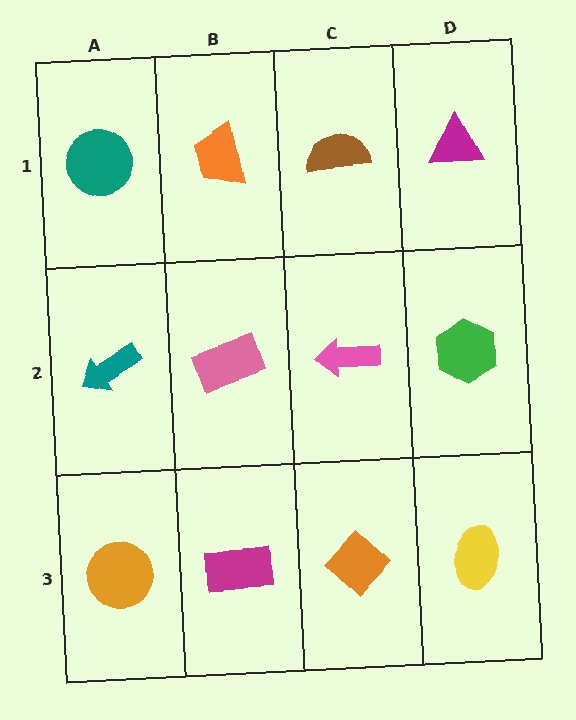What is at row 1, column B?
An orange trapezoid.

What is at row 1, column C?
A brown semicircle.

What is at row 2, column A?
A teal arrow.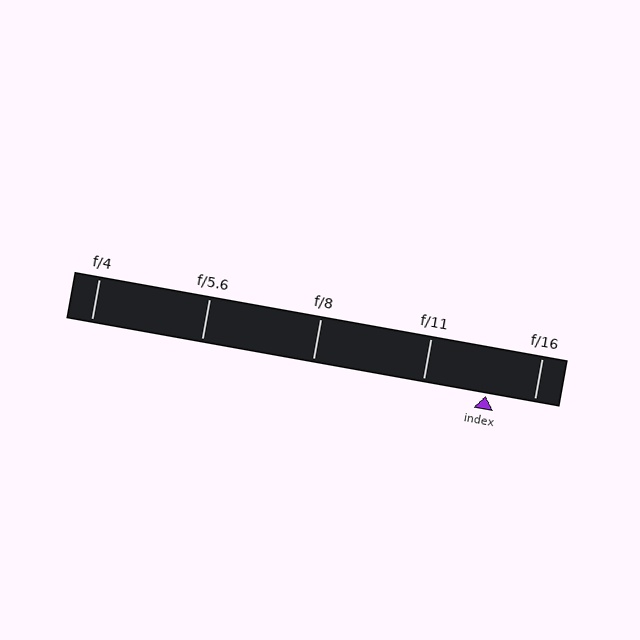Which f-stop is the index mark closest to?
The index mark is closest to f/16.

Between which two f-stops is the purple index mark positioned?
The index mark is between f/11 and f/16.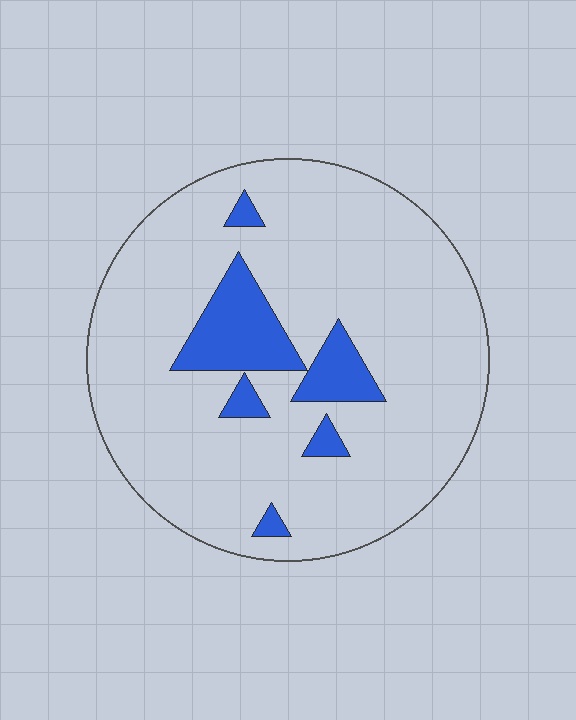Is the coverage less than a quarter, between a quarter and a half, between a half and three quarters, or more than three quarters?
Less than a quarter.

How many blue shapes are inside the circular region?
6.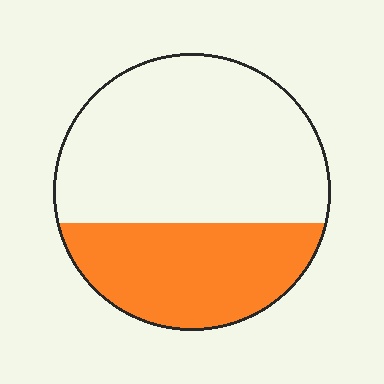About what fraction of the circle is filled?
About three eighths (3/8).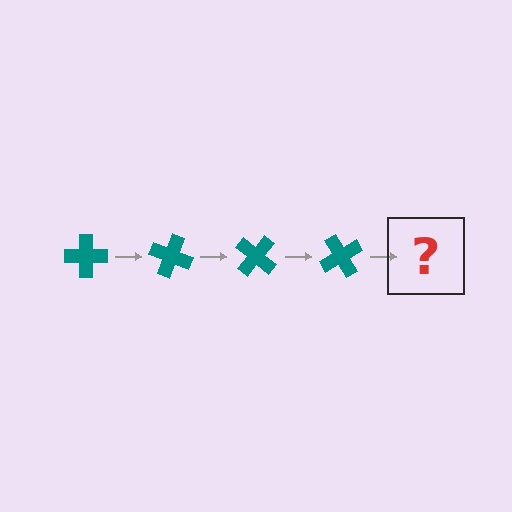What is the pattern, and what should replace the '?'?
The pattern is that the cross rotates 20 degrees each step. The '?' should be a teal cross rotated 80 degrees.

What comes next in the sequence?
The next element should be a teal cross rotated 80 degrees.